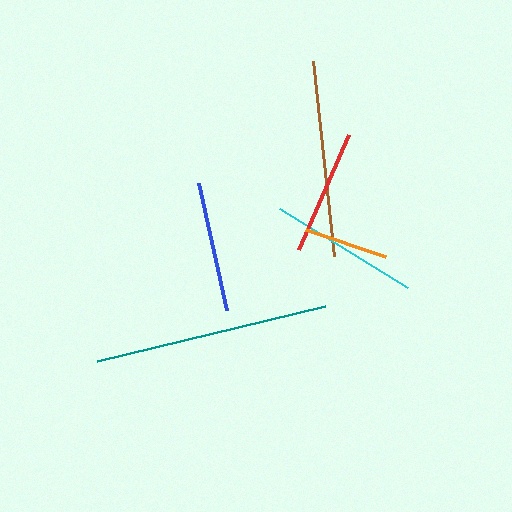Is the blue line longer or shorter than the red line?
The blue line is longer than the red line.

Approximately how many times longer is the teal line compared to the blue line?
The teal line is approximately 1.8 times the length of the blue line.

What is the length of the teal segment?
The teal segment is approximately 235 pixels long.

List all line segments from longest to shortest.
From longest to shortest: teal, brown, cyan, blue, red, orange.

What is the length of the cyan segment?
The cyan segment is approximately 152 pixels long.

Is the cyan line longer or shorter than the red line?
The cyan line is longer than the red line.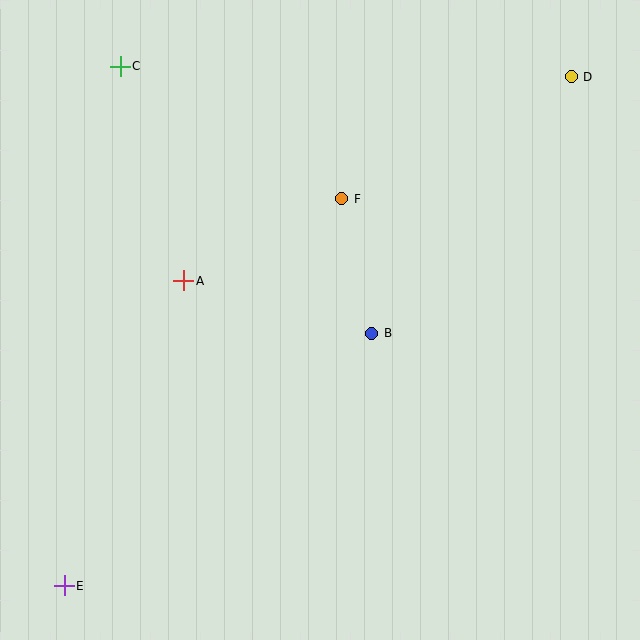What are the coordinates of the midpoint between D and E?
The midpoint between D and E is at (318, 331).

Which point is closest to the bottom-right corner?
Point B is closest to the bottom-right corner.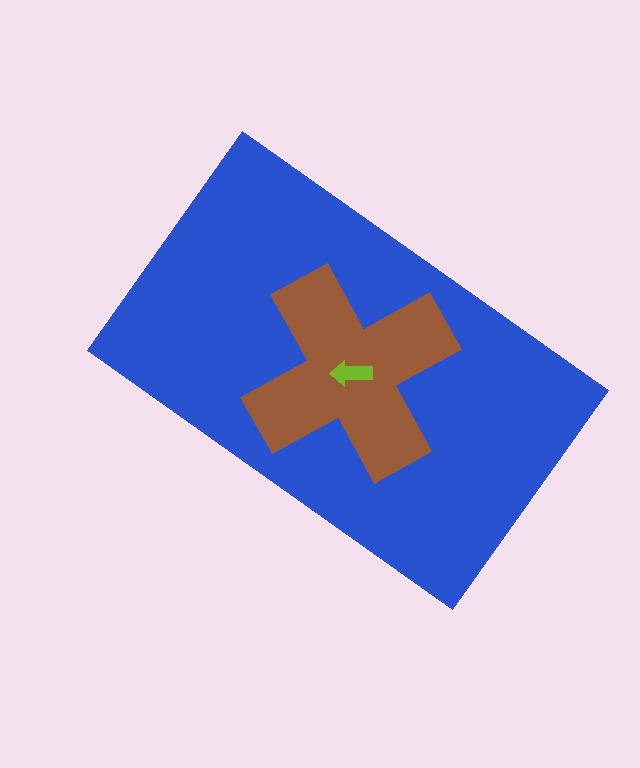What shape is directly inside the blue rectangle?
The brown cross.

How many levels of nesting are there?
3.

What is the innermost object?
The lime arrow.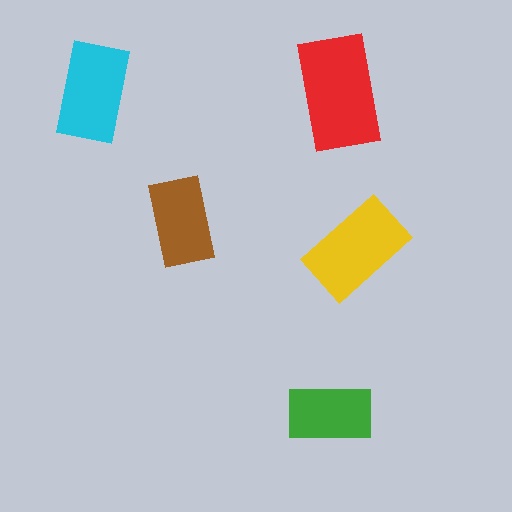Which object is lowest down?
The green rectangle is bottommost.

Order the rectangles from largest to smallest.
the red one, the yellow one, the cyan one, the brown one, the green one.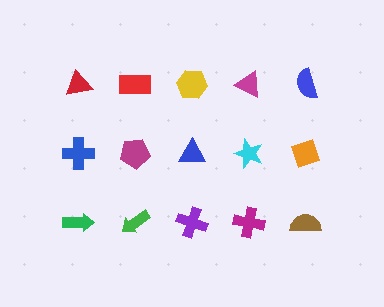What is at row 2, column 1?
A blue cross.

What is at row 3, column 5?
A brown semicircle.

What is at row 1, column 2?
A red rectangle.